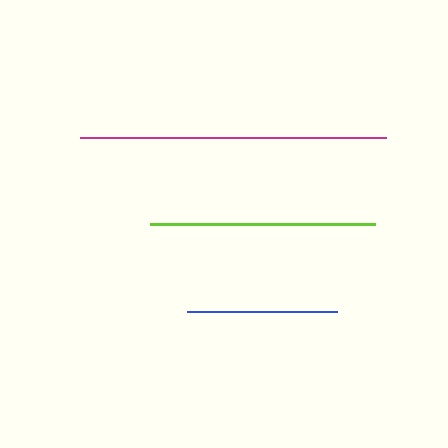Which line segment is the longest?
The magenta line is the longest at approximately 306 pixels.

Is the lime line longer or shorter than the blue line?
The lime line is longer than the blue line.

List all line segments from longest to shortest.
From longest to shortest: magenta, lime, blue.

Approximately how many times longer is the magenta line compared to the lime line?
The magenta line is approximately 1.4 times the length of the lime line.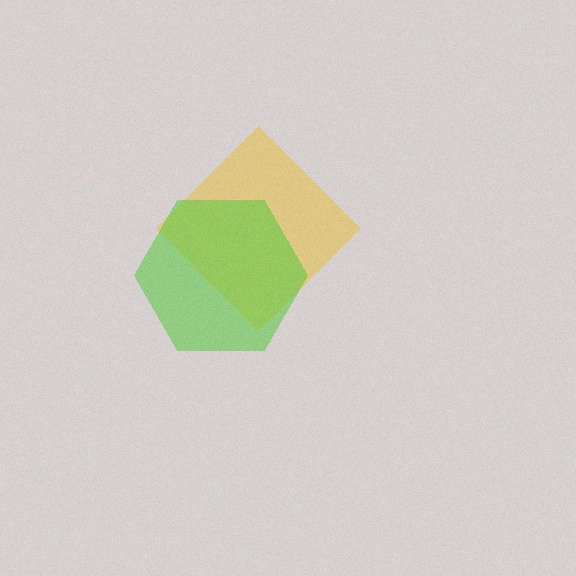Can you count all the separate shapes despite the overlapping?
Yes, there are 2 separate shapes.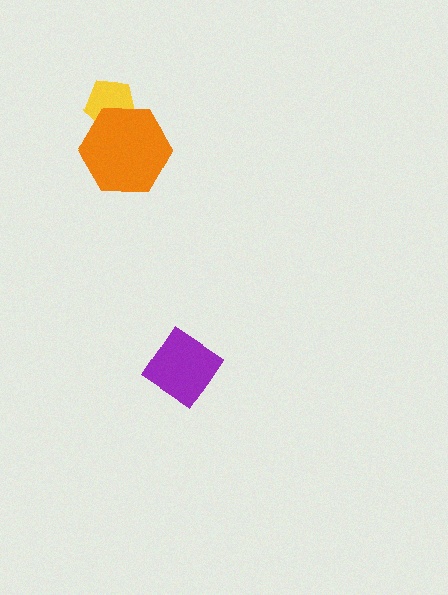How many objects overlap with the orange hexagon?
1 object overlaps with the orange hexagon.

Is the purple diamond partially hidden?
No, no other shape covers it.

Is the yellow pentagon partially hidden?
Yes, it is partially covered by another shape.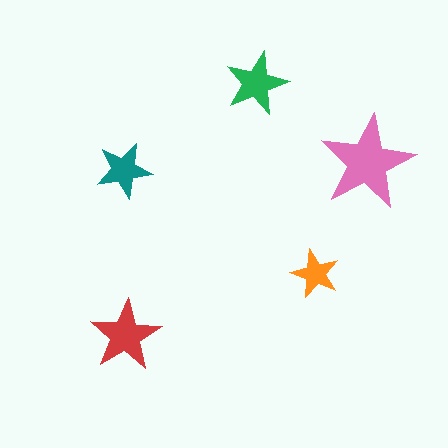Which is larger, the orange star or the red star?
The red one.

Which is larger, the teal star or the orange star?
The teal one.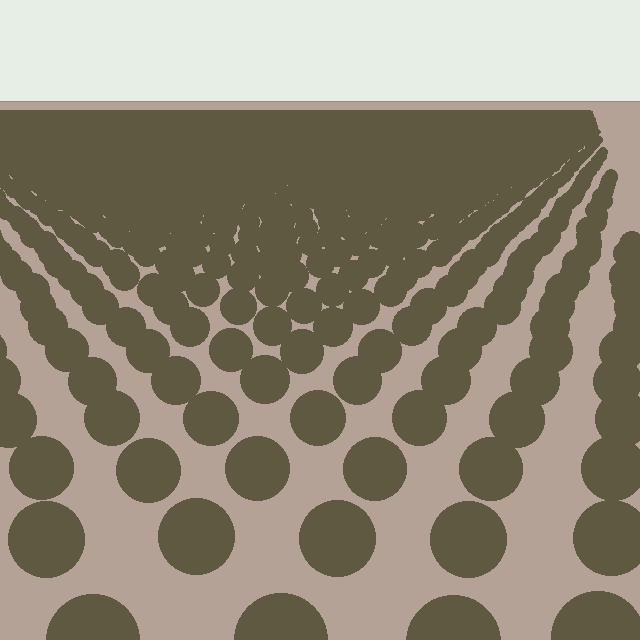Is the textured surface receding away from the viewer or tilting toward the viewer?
The surface is receding away from the viewer. Texture elements get smaller and denser toward the top.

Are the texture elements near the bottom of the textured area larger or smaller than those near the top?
Larger. Near the bottom, elements are closer to the viewer and appear at a bigger on-screen size.